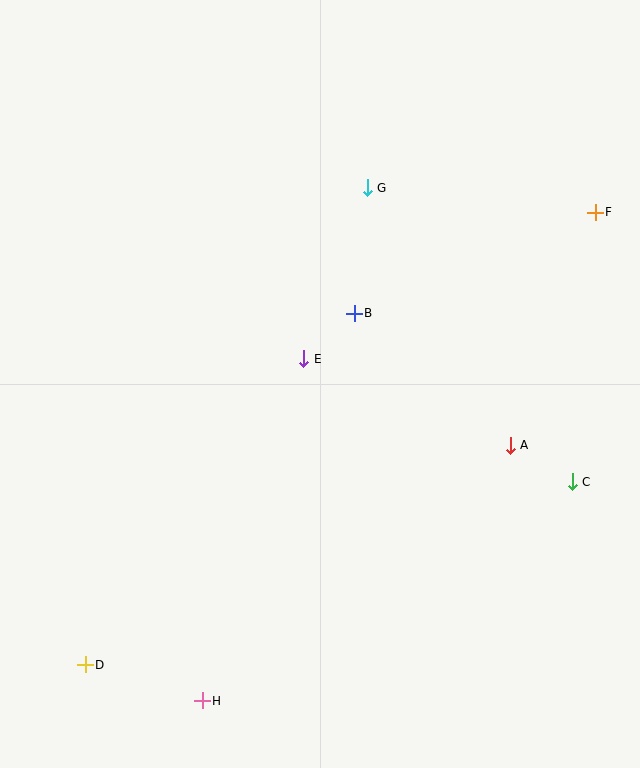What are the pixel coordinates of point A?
Point A is at (510, 445).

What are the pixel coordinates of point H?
Point H is at (202, 701).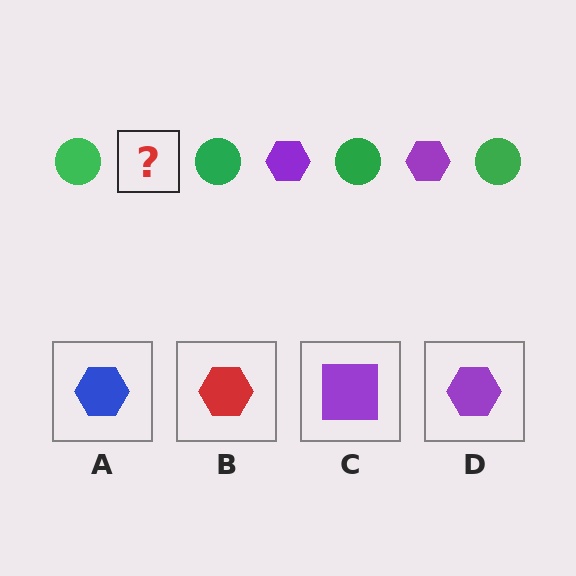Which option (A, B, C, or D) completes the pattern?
D.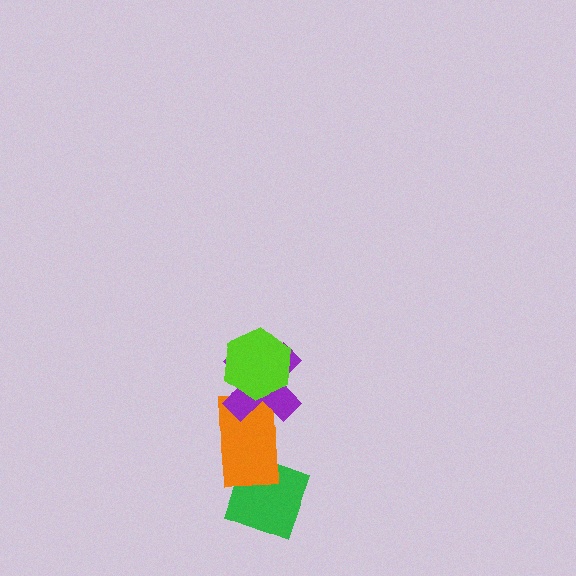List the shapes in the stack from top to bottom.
From top to bottom: the lime hexagon, the purple cross, the orange rectangle, the green diamond.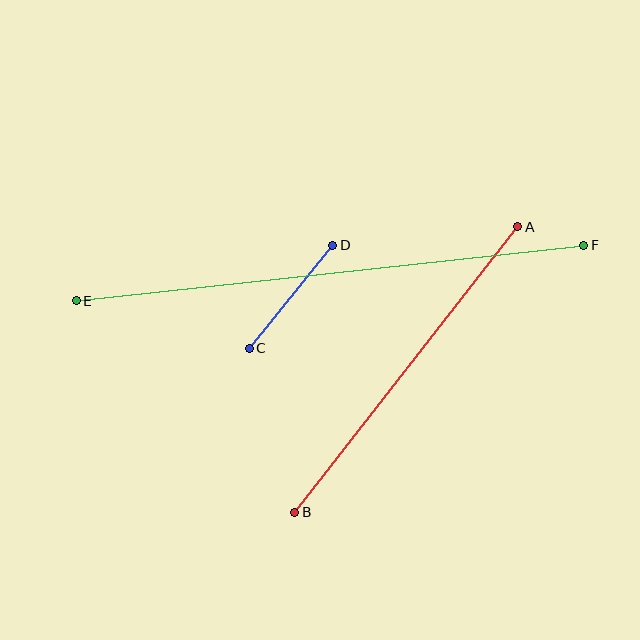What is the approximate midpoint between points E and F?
The midpoint is at approximately (330, 273) pixels.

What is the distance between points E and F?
The distance is approximately 511 pixels.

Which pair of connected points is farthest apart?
Points E and F are farthest apart.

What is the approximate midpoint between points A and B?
The midpoint is at approximately (406, 370) pixels.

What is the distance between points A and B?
The distance is approximately 362 pixels.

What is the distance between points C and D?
The distance is approximately 133 pixels.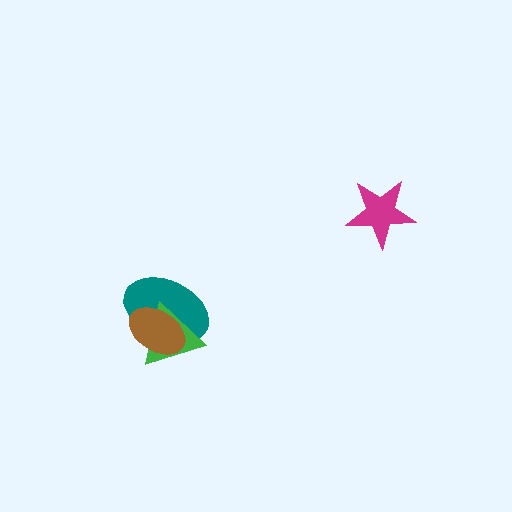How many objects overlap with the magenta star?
0 objects overlap with the magenta star.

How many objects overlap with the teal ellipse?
2 objects overlap with the teal ellipse.